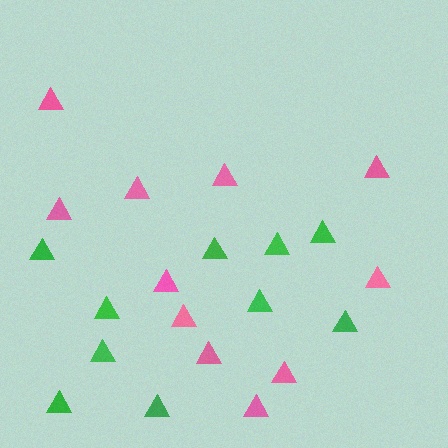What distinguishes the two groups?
There are 2 groups: one group of green triangles (10) and one group of pink triangles (11).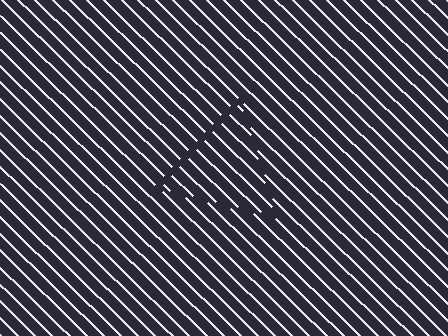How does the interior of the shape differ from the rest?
The interior of the shape contains the same grating, shifted by half a period — the contour is defined by the phase discontinuity where line-ends from the inner and outer gratings abut.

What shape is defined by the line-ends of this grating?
An illusory triangle. The interior of the shape contains the same grating, shifted by half a period — the contour is defined by the phase discontinuity where line-ends from the inner and outer gratings abut.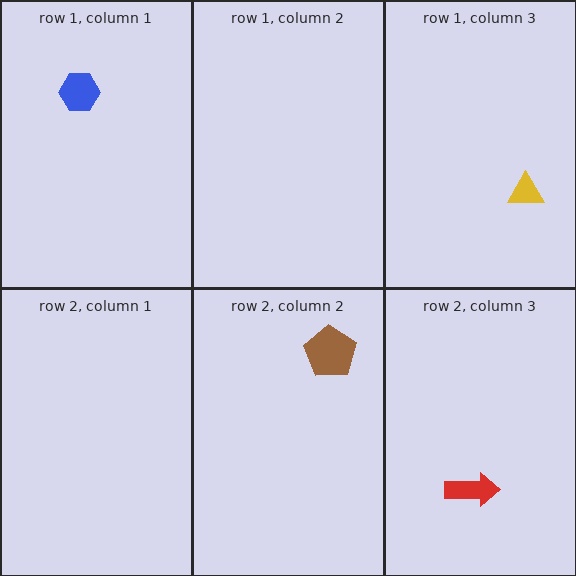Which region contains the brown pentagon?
The row 2, column 2 region.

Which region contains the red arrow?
The row 2, column 3 region.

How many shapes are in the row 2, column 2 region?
1.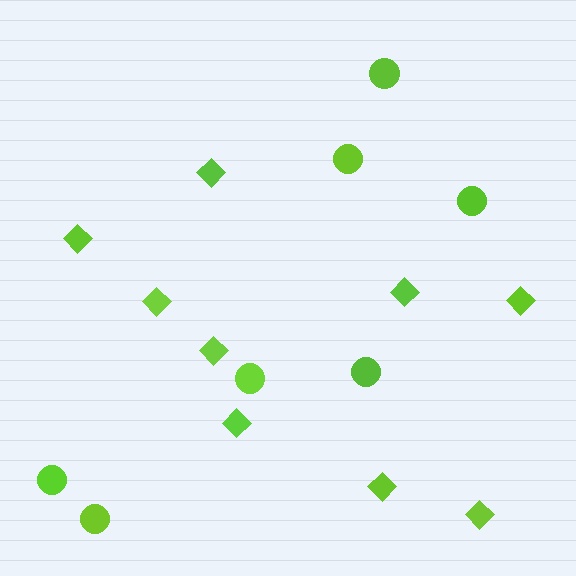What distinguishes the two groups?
There are 2 groups: one group of circles (7) and one group of diamonds (9).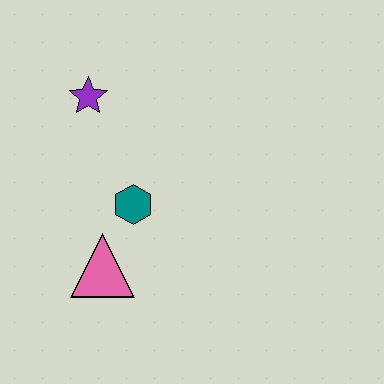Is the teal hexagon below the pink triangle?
No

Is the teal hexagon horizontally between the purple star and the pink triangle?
No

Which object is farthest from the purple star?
The pink triangle is farthest from the purple star.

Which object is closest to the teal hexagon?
The pink triangle is closest to the teal hexagon.